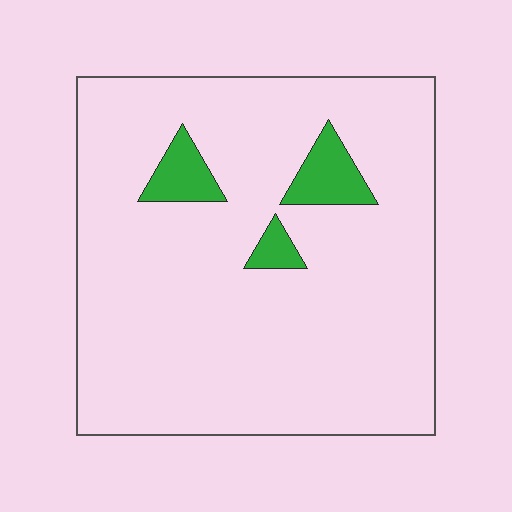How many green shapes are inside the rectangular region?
3.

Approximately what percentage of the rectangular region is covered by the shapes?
Approximately 10%.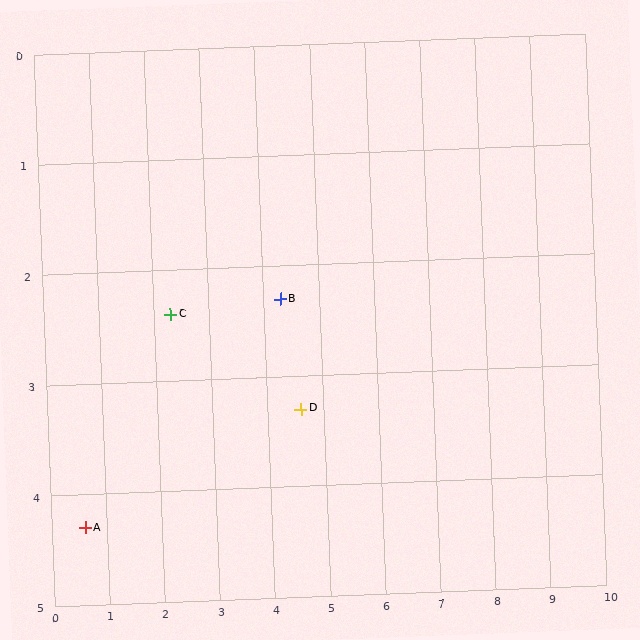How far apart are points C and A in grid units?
Points C and A are about 2.5 grid units apart.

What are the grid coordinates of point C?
Point C is at approximately (2.3, 2.4).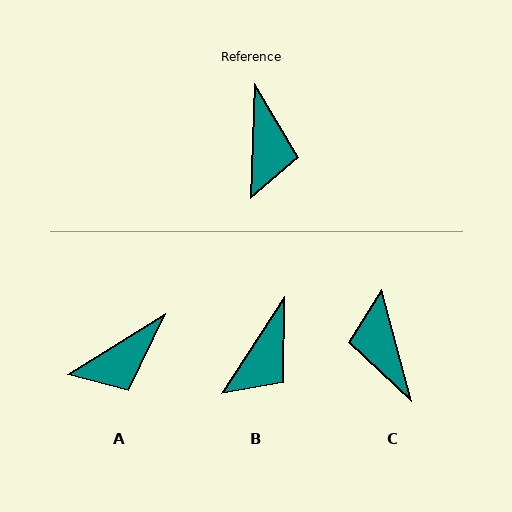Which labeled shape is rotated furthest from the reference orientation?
C, about 164 degrees away.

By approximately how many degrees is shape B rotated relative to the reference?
Approximately 31 degrees clockwise.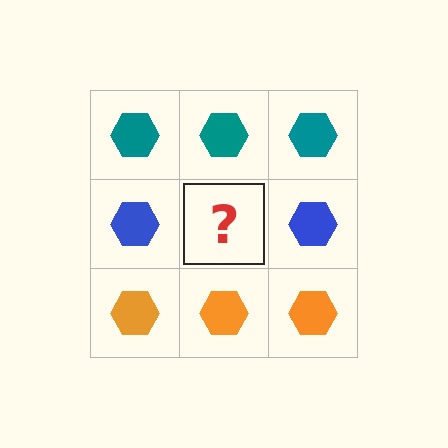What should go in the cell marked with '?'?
The missing cell should contain a blue hexagon.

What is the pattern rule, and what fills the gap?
The rule is that each row has a consistent color. The gap should be filled with a blue hexagon.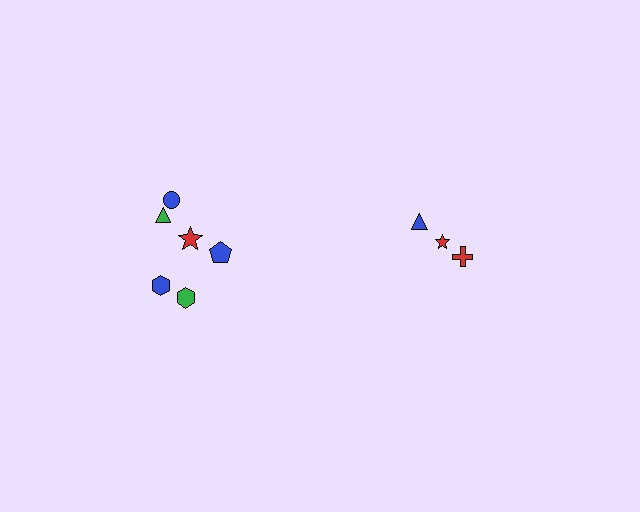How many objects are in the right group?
There are 3 objects.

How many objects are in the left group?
There are 6 objects.